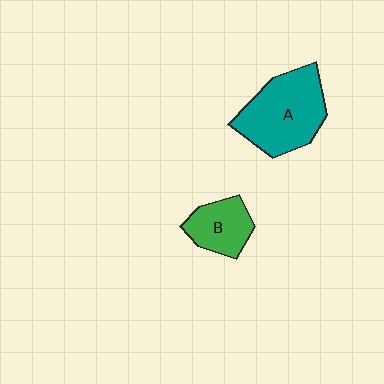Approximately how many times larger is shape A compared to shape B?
Approximately 1.9 times.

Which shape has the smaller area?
Shape B (green).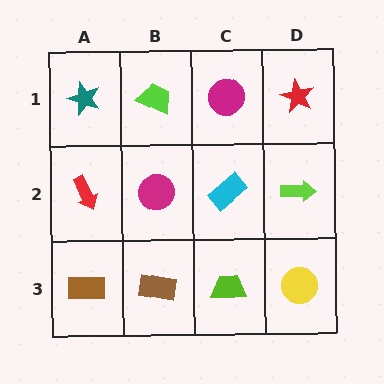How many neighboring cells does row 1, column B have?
3.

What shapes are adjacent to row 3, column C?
A cyan rectangle (row 2, column C), a brown rectangle (row 3, column B), a yellow circle (row 3, column D).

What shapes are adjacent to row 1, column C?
A cyan rectangle (row 2, column C), a lime trapezoid (row 1, column B), a red star (row 1, column D).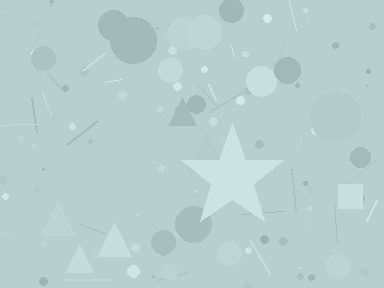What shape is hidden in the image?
A star is hidden in the image.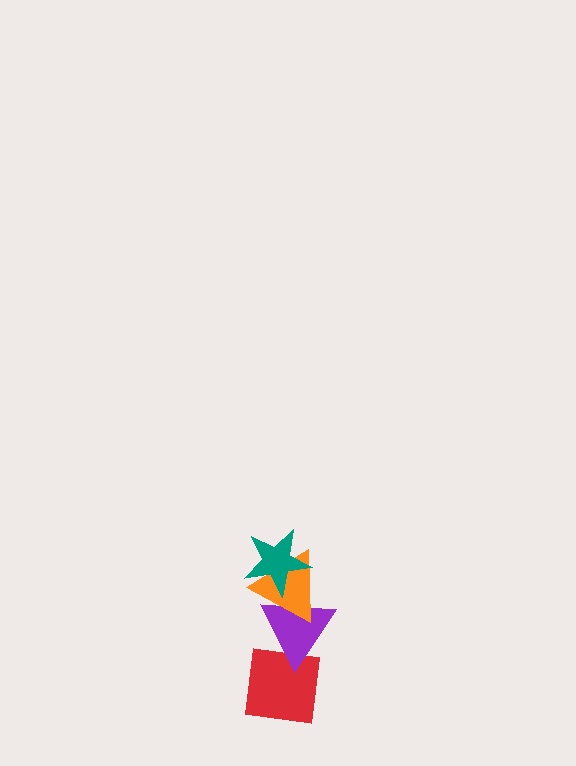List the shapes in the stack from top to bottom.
From top to bottom: the teal star, the orange triangle, the purple triangle, the red square.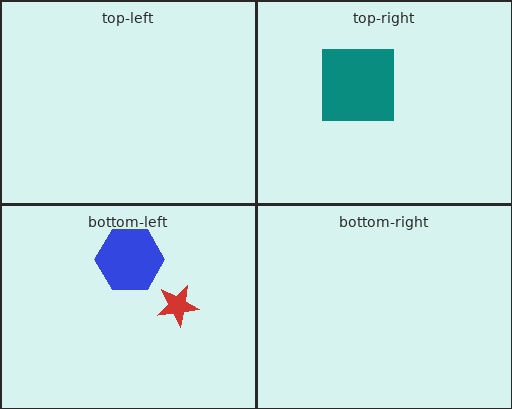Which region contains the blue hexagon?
The bottom-left region.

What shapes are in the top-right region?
The teal square.